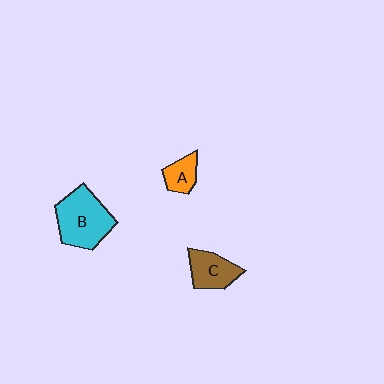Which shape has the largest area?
Shape B (cyan).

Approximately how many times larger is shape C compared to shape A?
Approximately 1.5 times.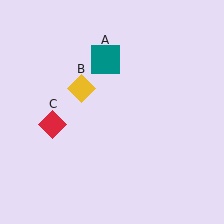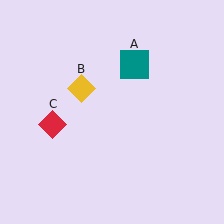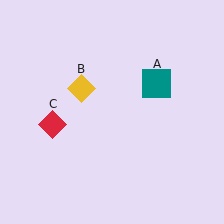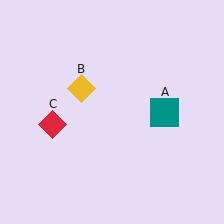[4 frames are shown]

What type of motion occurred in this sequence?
The teal square (object A) rotated clockwise around the center of the scene.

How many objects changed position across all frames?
1 object changed position: teal square (object A).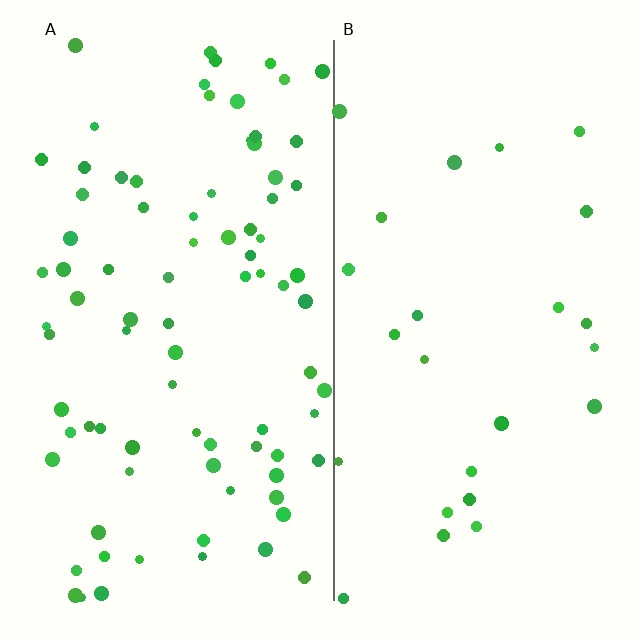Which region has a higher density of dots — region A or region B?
A (the left).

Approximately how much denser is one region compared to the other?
Approximately 3.3× — region A over region B.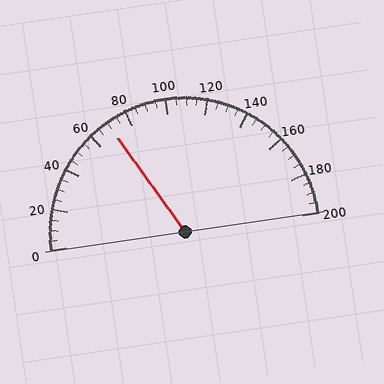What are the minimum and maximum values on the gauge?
The gauge ranges from 0 to 200.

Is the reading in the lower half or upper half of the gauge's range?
The reading is in the lower half of the range (0 to 200).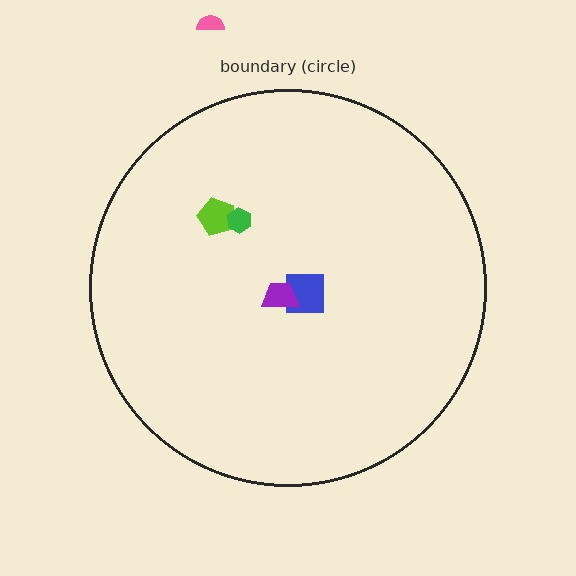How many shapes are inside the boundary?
4 inside, 1 outside.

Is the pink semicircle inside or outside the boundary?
Outside.